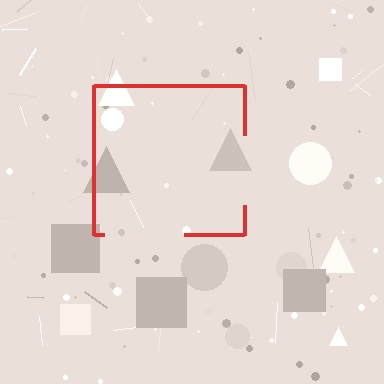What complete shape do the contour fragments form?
The contour fragments form a square.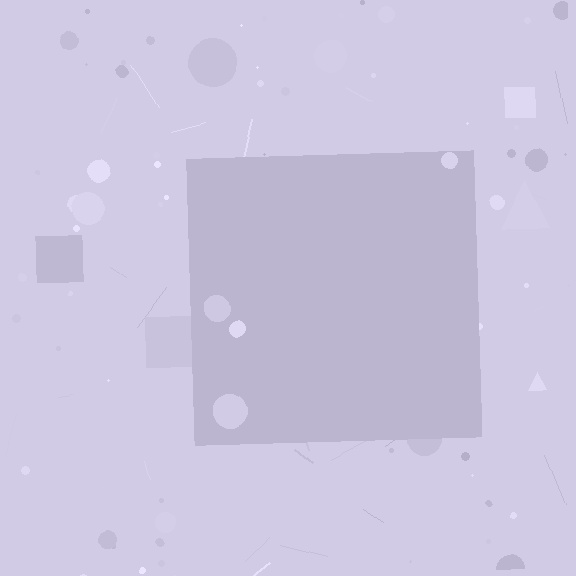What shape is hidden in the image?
A square is hidden in the image.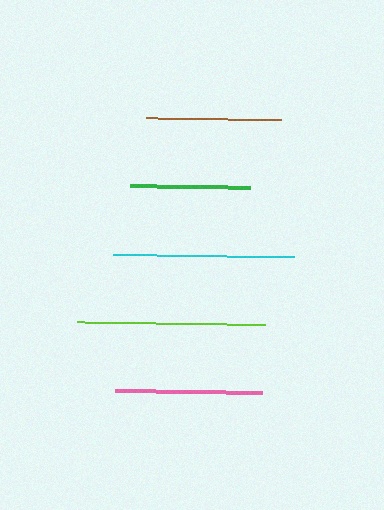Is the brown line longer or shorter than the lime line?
The lime line is longer than the brown line.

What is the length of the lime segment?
The lime segment is approximately 188 pixels long.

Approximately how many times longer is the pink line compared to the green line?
The pink line is approximately 1.2 times the length of the green line.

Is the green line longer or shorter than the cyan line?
The cyan line is longer than the green line.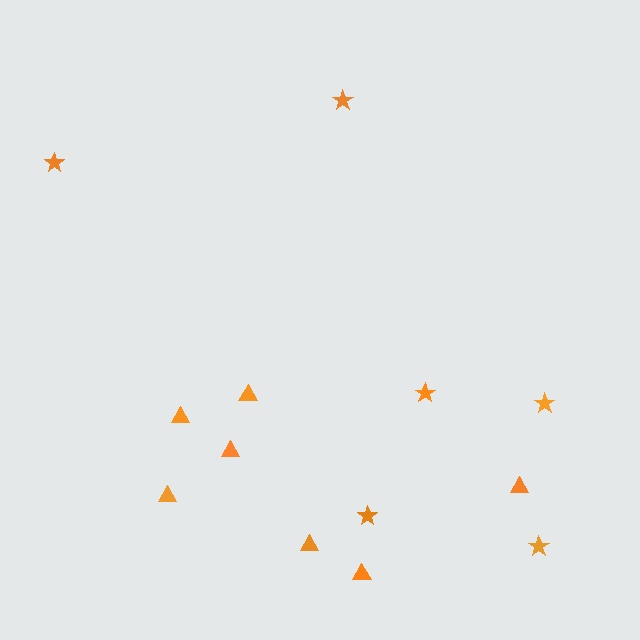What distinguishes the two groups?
There are 2 groups: one group of stars (6) and one group of triangles (7).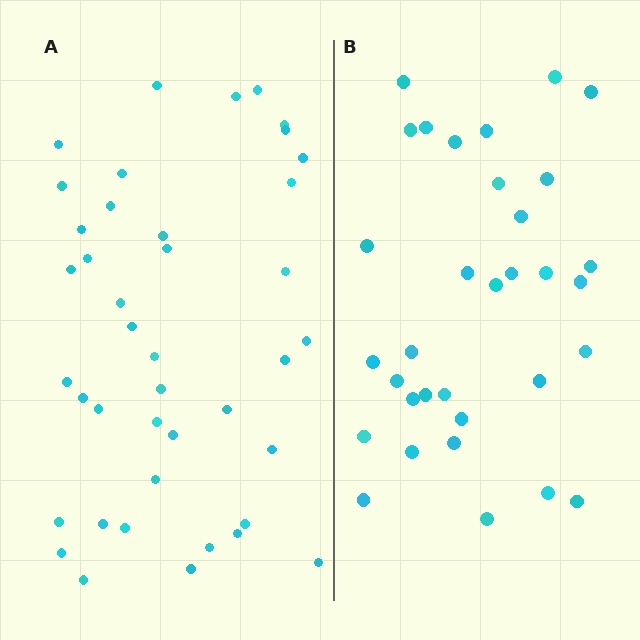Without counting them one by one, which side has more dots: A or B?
Region A (the left region) has more dots.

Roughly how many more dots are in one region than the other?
Region A has roughly 8 or so more dots than region B.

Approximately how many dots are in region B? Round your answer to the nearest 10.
About 30 dots. (The exact count is 33, which rounds to 30.)